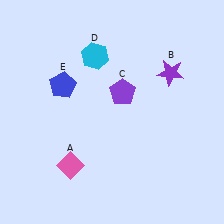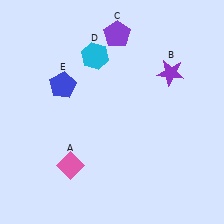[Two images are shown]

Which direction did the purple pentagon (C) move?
The purple pentagon (C) moved up.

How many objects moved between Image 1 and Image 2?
1 object moved between the two images.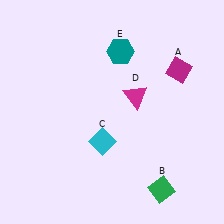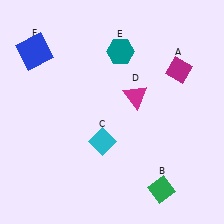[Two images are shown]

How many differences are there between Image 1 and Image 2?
There is 1 difference between the two images.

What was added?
A blue square (F) was added in Image 2.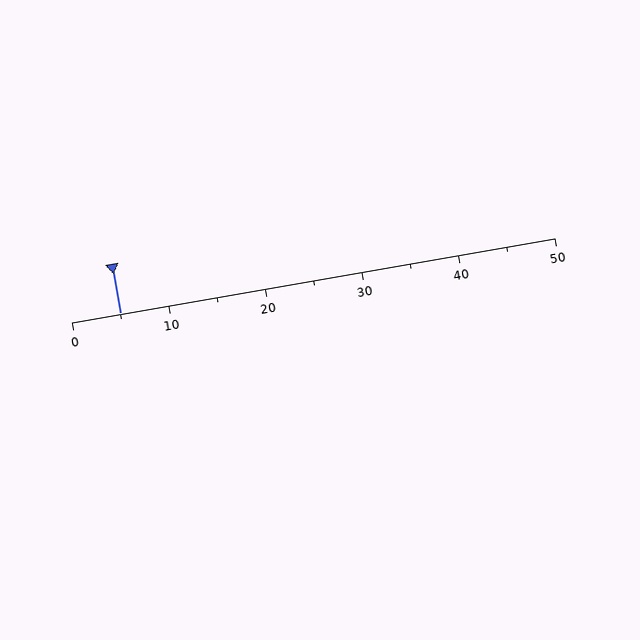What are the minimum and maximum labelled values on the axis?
The axis runs from 0 to 50.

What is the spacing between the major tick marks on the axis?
The major ticks are spaced 10 apart.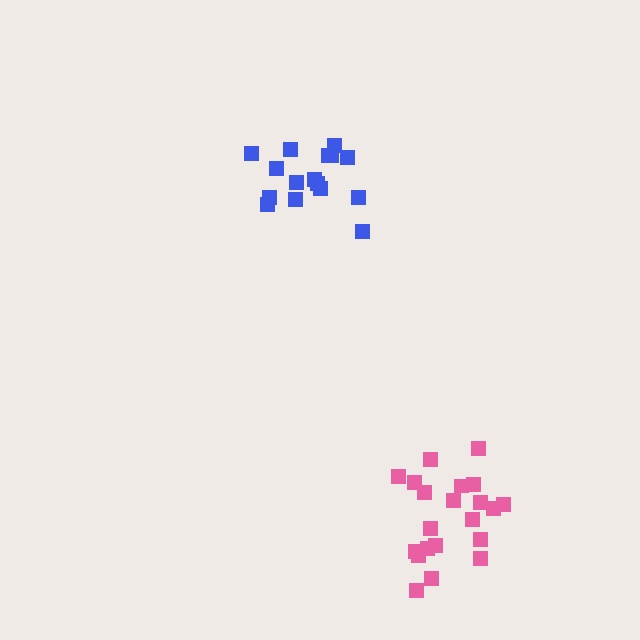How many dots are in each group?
Group 1: 21 dots, Group 2: 16 dots (37 total).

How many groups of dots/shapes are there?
There are 2 groups.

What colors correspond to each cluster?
The clusters are colored: pink, blue.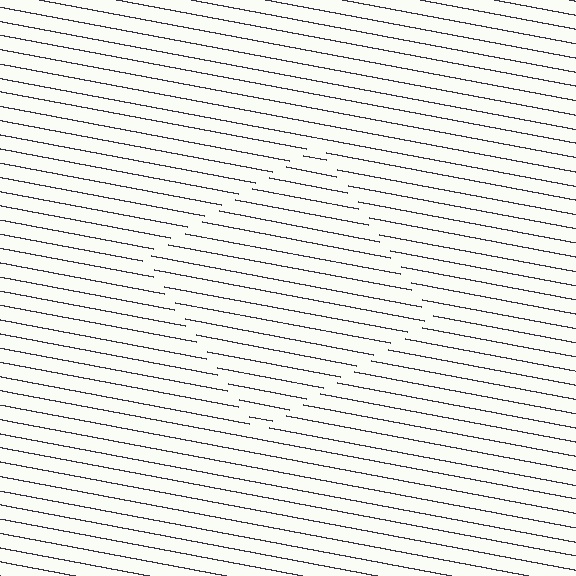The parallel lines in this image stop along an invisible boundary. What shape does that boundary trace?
An illusory square. The interior of the shape contains the same grating, shifted by half a period — the contour is defined by the phase discontinuity where line-ends from the inner and outer gratings abut.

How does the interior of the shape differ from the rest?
The interior of the shape contains the same grating, shifted by half a period — the contour is defined by the phase discontinuity where line-ends from the inner and outer gratings abut.